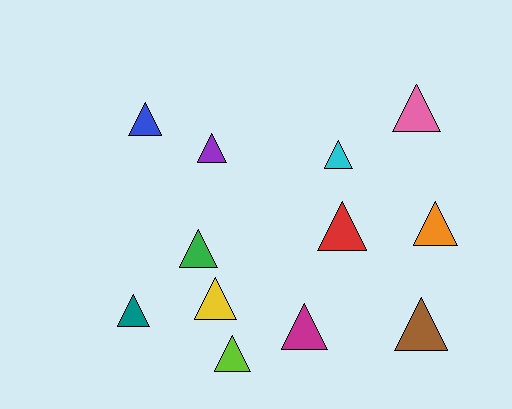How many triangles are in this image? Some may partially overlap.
There are 12 triangles.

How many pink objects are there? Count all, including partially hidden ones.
There is 1 pink object.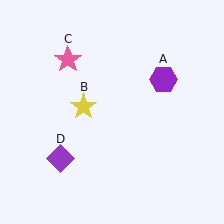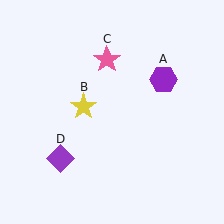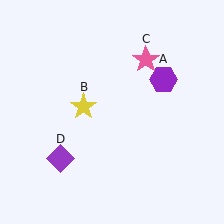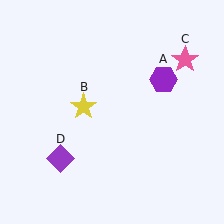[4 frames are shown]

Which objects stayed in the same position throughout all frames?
Purple hexagon (object A) and yellow star (object B) and purple diamond (object D) remained stationary.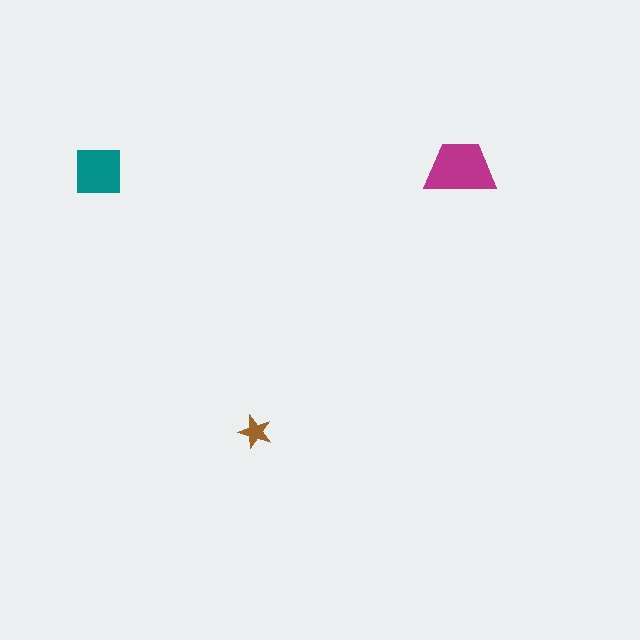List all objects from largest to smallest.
The magenta trapezoid, the teal square, the brown star.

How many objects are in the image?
There are 3 objects in the image.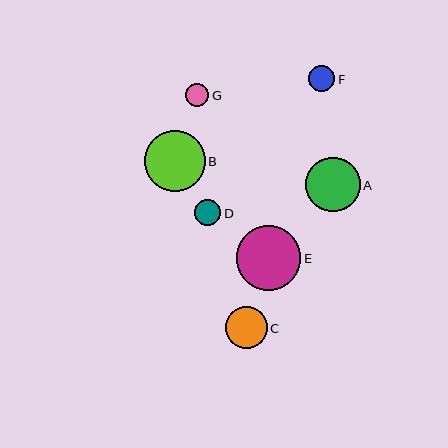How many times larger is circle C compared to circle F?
Circle C is approximately 1.6 times the size of circle F.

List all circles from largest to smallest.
From largest to smallest: E, B, A, C, D, F, G.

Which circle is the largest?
Circle E is the largest with a size of approximately 65 pixels.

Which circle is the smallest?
Circle G is the smallest with a size of approximately 24 pixels.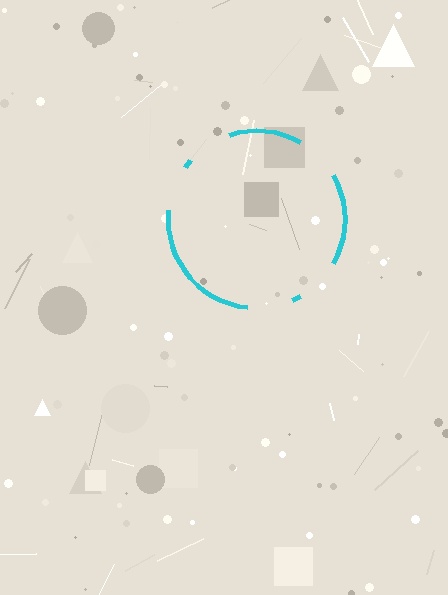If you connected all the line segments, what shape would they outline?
They would outline a circle.